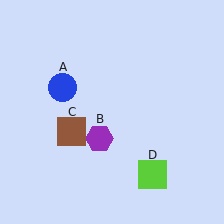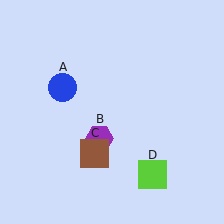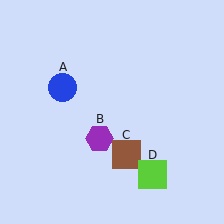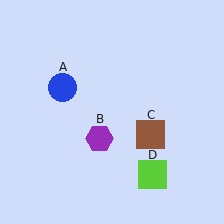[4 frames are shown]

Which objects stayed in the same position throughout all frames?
Blue circle (object A) and purple hexagon (object B) and lime square (object D) remained stationary.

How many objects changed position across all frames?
1 object changed position: brown square (object C).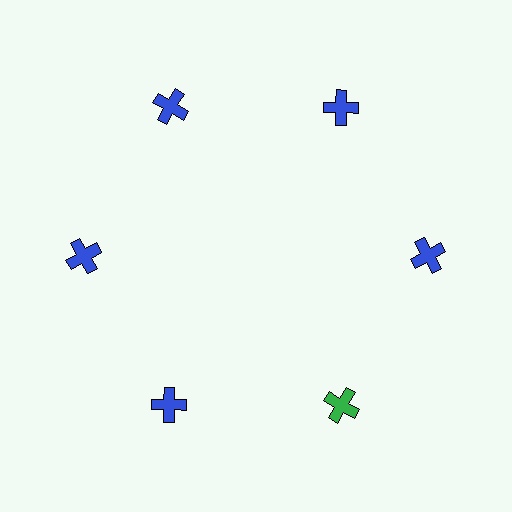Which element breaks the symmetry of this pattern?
The green cross at roughly the 5 o'clock position breaks the symmetry. All other shapes are blue crosses.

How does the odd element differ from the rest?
It has a different color: green instead of blue.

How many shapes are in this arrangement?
There are 6 shapes arranged in a ring pattern.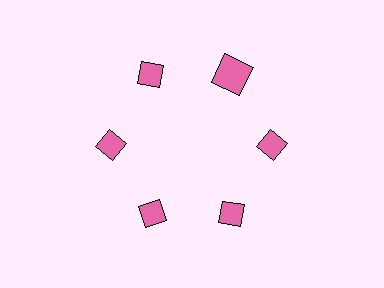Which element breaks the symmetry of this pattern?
The pink square at roughly the 1 o'clock position breaks the symmetry. All other shapes are pink diamonds.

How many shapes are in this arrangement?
There are 6 shapes arranged in a ring pattern.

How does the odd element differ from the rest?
It has a different shape: square instead of diamond.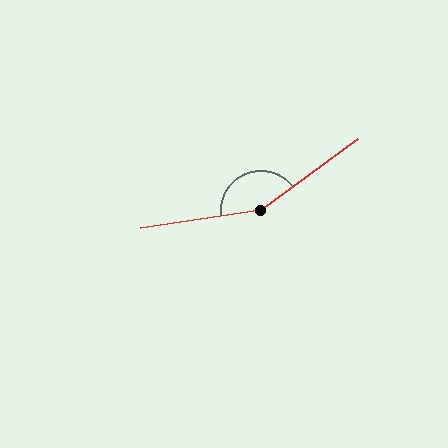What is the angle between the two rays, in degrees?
Approximately 152 degrees.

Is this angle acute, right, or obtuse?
It is obtuse.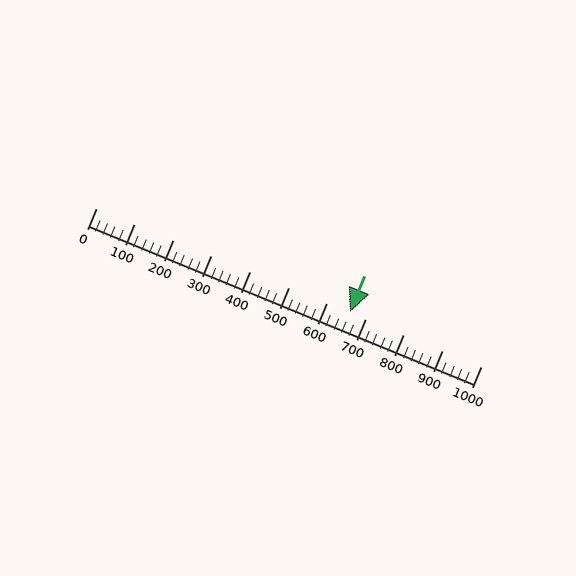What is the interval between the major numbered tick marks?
The major tick marks are spaced 100 units apart.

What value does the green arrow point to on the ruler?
The green arrow points to approximately 660.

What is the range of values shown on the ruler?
The ruler shows values from 0 to 1000.